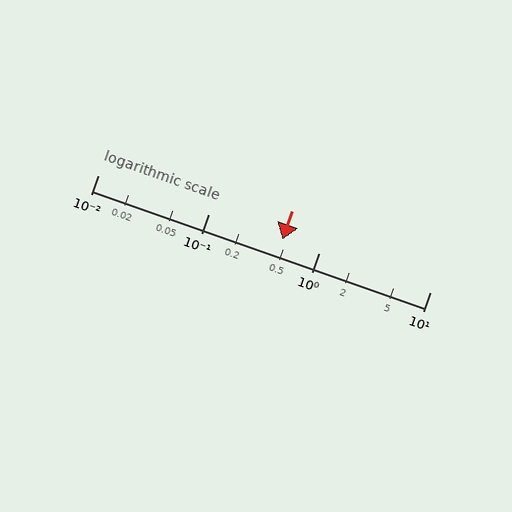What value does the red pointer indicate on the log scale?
The pointer indicates approximately 0.46.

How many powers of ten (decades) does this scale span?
The scale spans 3 decades, from 0.01 to 10.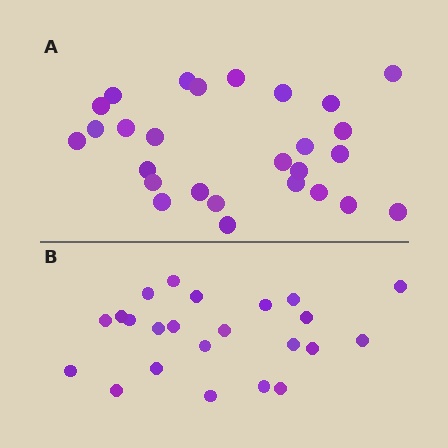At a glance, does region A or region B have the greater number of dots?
Region A (the top region) has more dots.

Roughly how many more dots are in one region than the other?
Region A has about 4 more dots than region B.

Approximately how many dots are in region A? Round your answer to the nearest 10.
About 30 dots. (The exact count is 27, which rounds to 30.)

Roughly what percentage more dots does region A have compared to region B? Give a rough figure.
About 15% more.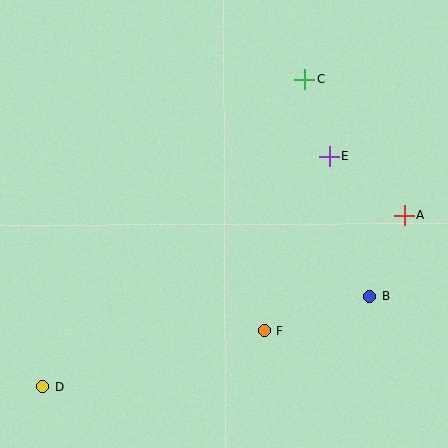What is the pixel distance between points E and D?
The distance between E and D is 368 pixels.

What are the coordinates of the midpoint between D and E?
The midpoint between D and E is at (186, 271).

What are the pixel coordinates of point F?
Point F is at (265, 331).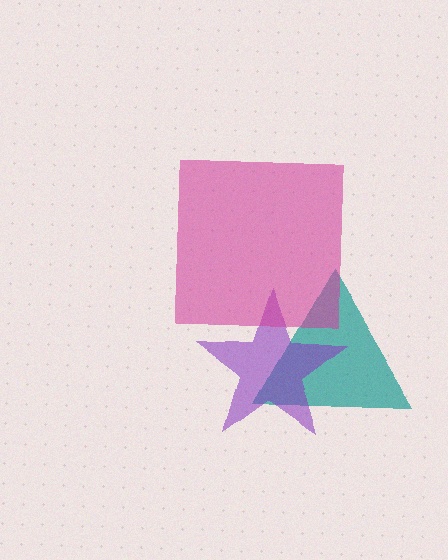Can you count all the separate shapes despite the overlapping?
Yes, there are 3 separate shapes.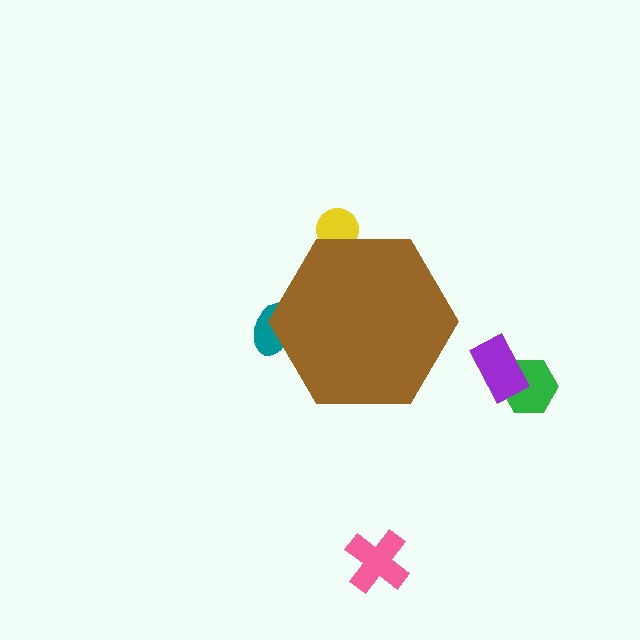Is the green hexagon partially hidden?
No, the green hexagon is fully visible.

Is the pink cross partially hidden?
No, the pink cross is fully visible.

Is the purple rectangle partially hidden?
No, the purple rectangle is fully visible.